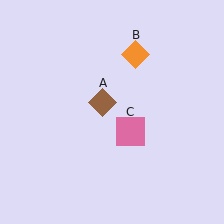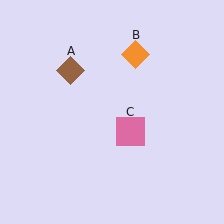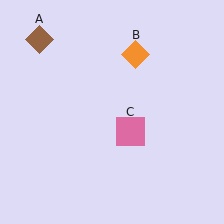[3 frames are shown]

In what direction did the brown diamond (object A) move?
The brown diamond (object A) moved up and to the left.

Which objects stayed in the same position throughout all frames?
Orange diamond (object B) and pink square (object C) remained stationary.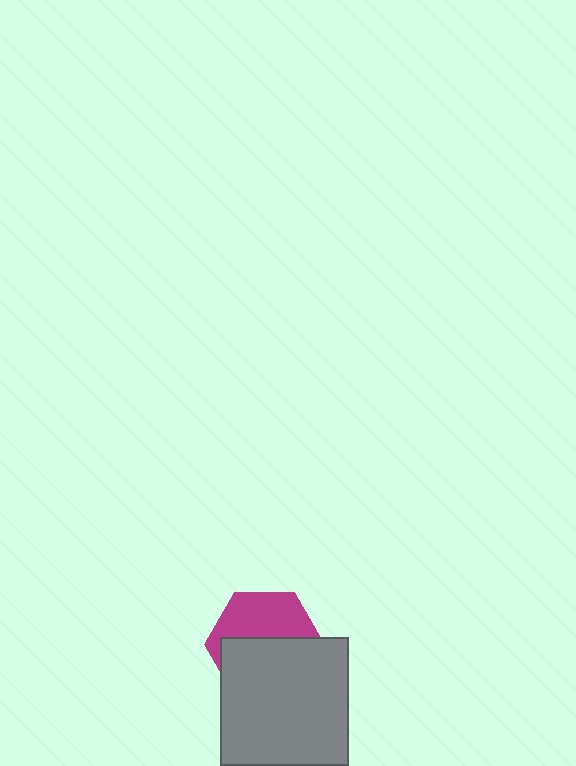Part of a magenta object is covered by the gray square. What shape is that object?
It is a hexagon.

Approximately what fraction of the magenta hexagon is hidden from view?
Roughly 55% of the magenta hexagon is hidden behind the gray square.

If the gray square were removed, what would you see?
You would see the complete magenta hexagon.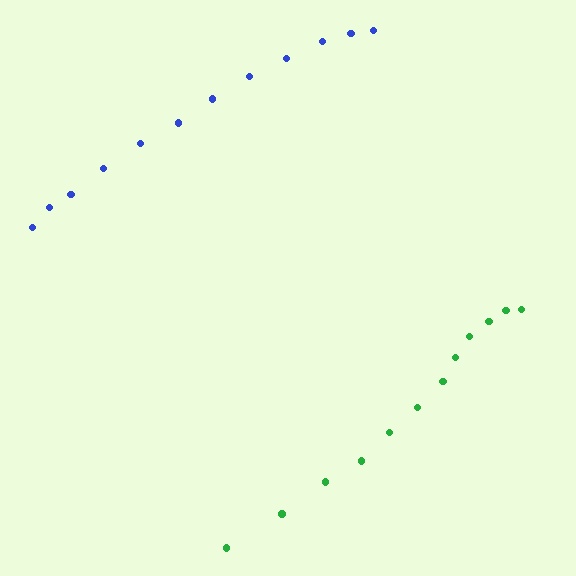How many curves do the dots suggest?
There are 2 distinct paths.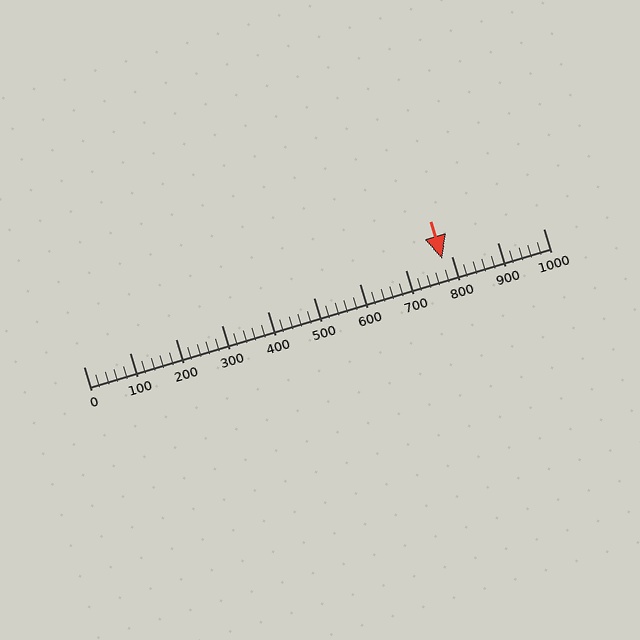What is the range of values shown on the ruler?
The ruler shows values from 0 to 1000.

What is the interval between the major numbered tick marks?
The major tick marks are spaced 100 units apart.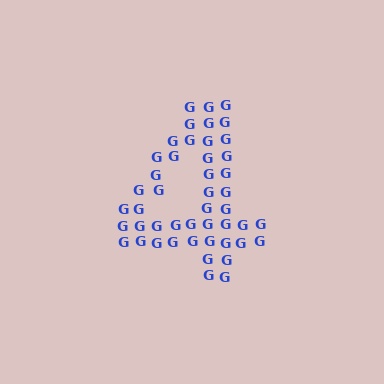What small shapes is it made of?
It is made of small letter G's.